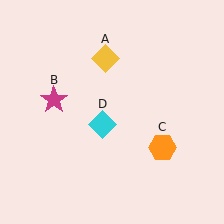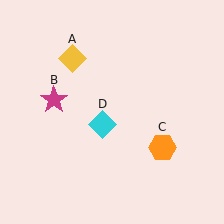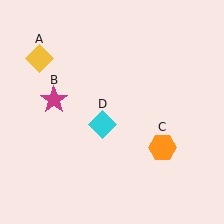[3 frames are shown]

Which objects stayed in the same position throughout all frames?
Magenta star (object B) and orange hexagon (object C) and cyan diamond (object D) remained stationary.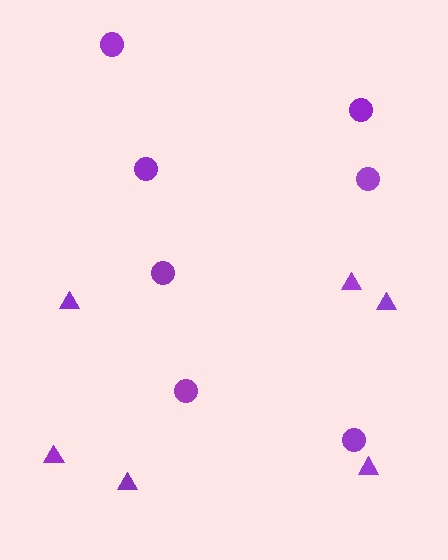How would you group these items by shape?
There are 2 groups: one group of circles (7) and one group of triangles (6).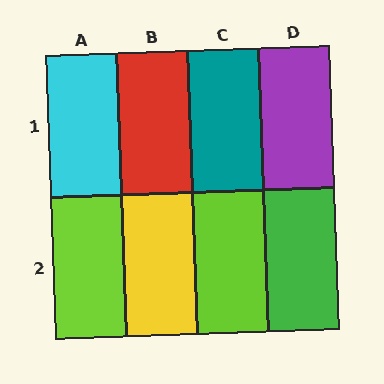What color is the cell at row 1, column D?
Purple.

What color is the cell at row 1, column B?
Red.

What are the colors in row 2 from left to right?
Lime, yellow, lime, green.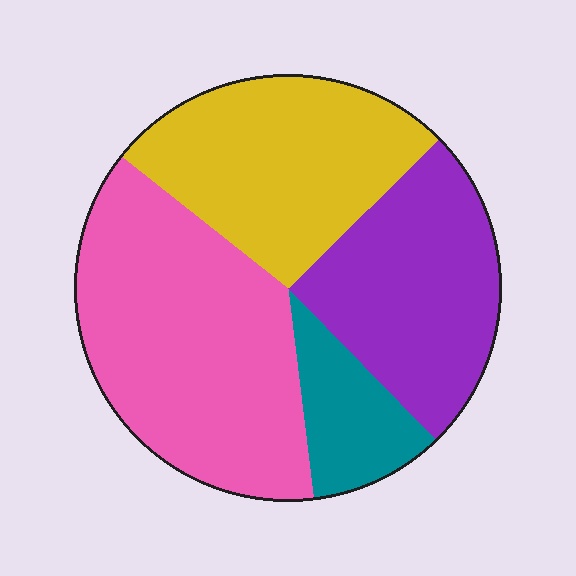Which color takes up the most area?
Pink, at roughly 40%.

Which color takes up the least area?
Teal, at roughly 10%.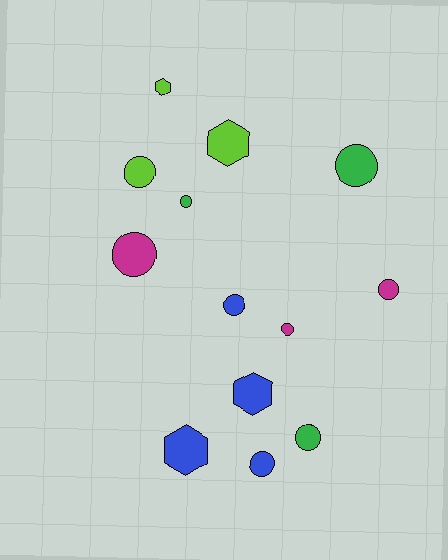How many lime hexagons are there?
There are 2 lime hexagons.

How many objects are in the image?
There are 13 objects.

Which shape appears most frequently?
Circle, with 9 objects.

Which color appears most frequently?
Blue, with 4 objects.